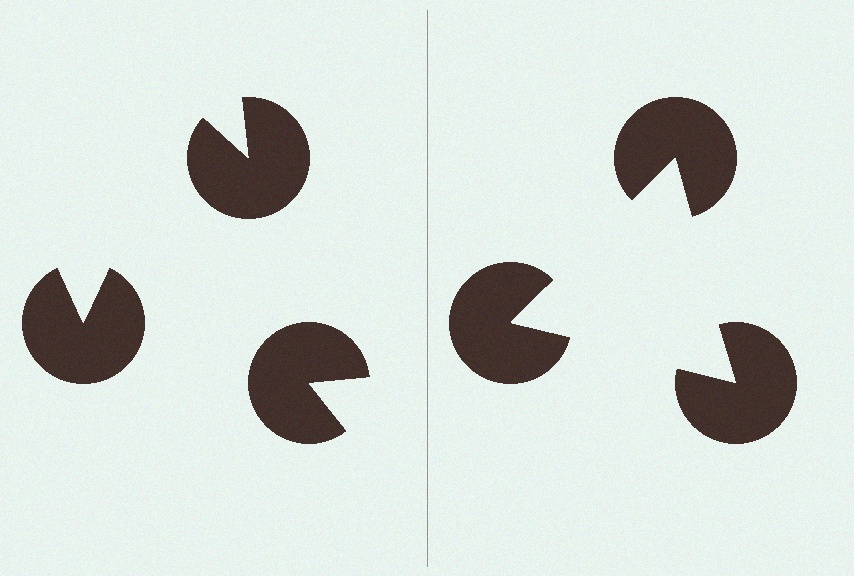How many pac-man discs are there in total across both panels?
6 — 3 on each side.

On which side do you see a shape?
An illusory triangle appears on the right side. On the left side the wedge cuts are rotated, so no coherent shape forms.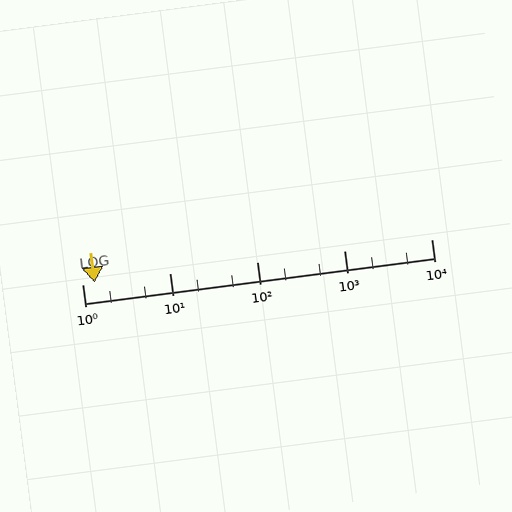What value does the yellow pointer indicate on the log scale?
The pointer indicates approximately 1.4.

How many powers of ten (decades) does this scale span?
The scale spans 4 decades, from 1 to 10000.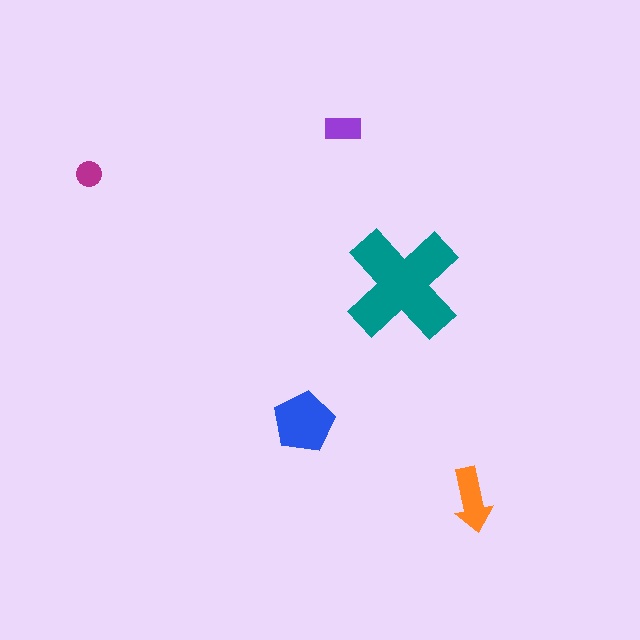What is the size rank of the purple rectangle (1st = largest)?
4th.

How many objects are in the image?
There are 5 objects in the image.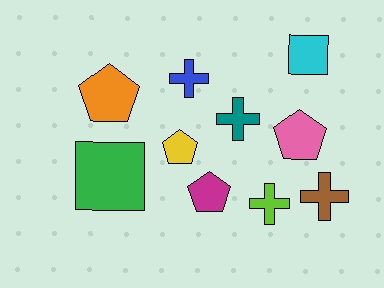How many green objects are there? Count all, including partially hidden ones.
There is 1 green object.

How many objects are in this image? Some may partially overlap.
There are 10 objects.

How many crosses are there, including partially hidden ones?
There are 4 crosses.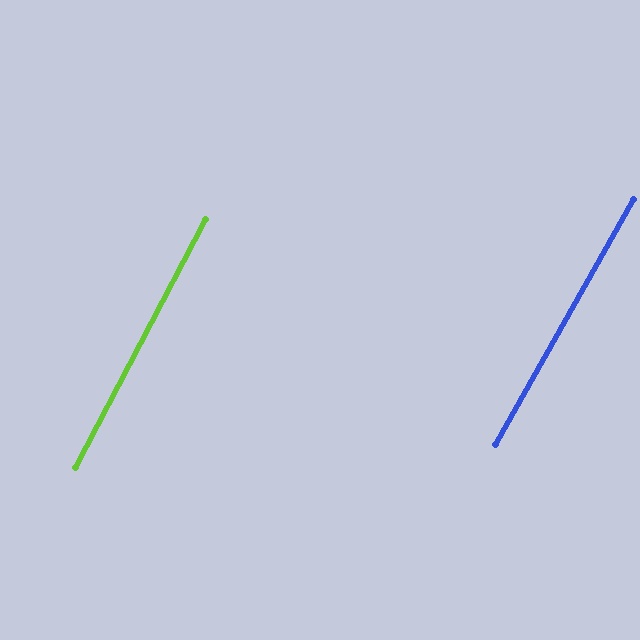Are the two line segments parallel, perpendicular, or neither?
Parallel — their directions differ by only 1.7°.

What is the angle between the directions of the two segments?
Approximately 2 degrees.